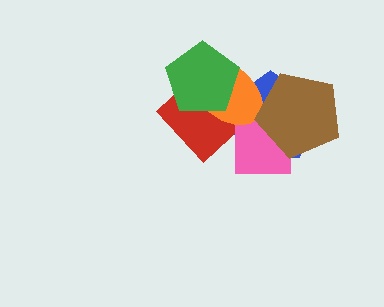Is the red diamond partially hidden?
Yes, it is partially covered by another shape.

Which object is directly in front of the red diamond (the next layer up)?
The orange ellipse is directly in front of the red diamond.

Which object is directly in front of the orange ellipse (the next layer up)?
The brown pentagon is directly in front of the orange ellipse.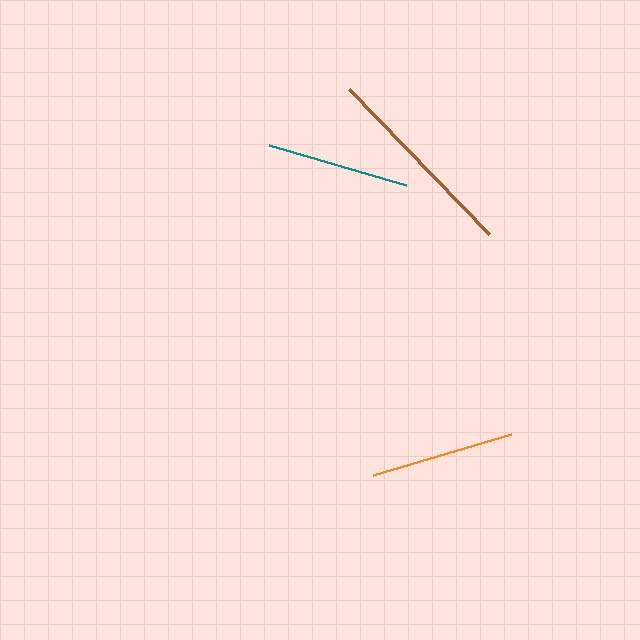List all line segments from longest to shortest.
From longest to shortest: brown, orange, teal.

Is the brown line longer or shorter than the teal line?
The brown line is longer than the teal line.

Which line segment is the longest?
The brown line is the longest at approximately 202 pixels.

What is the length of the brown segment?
The brown segment is approximately 202 pixels long.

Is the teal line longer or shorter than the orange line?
The orange line is longer than the teal line.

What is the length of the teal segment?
The teal segment is approximately 142 pixels long.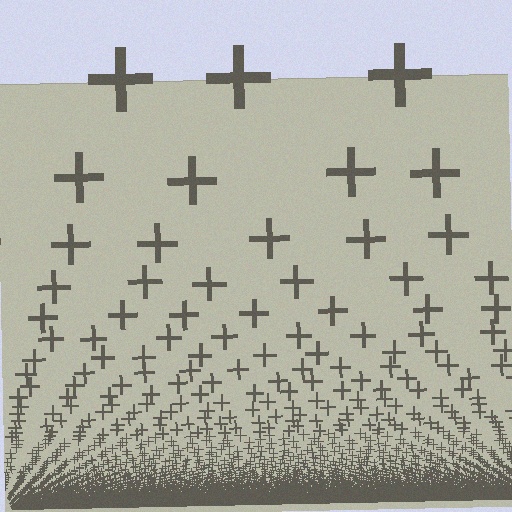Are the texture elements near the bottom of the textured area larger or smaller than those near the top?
Smaller. The gradient is inverted — elements near the bottom are smaller and denser.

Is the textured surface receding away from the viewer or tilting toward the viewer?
The surface appears to tilt toward the viewer. Texture elements get larger and sparser toward the top.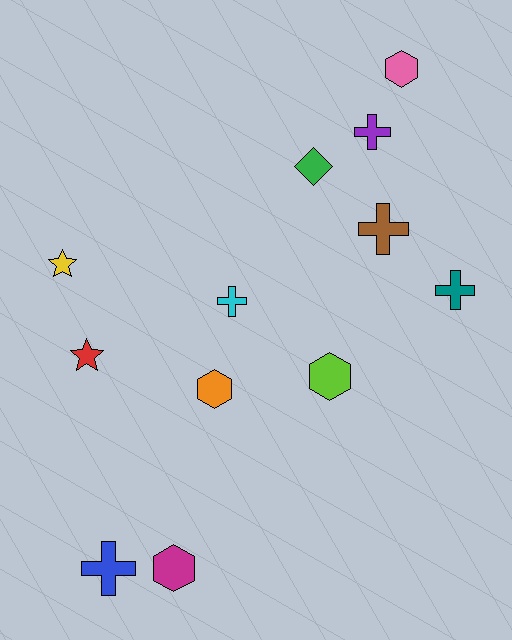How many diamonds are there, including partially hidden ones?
There is 1 diamond.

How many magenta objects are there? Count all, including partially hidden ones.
There is 1 magenta object.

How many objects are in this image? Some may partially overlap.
There are 12 objects.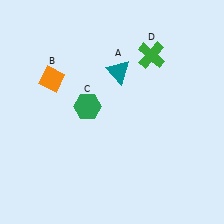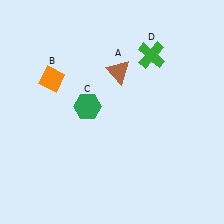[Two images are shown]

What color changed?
The triangle (A) changed from teal in Image 1 to brown in Image 2.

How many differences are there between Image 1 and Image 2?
There is 1 difference between the two images.